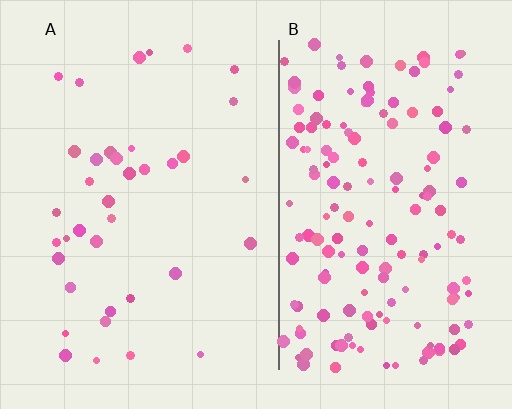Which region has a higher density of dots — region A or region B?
B (the right).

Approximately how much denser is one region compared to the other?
Approximately 4.2× — region B over region A.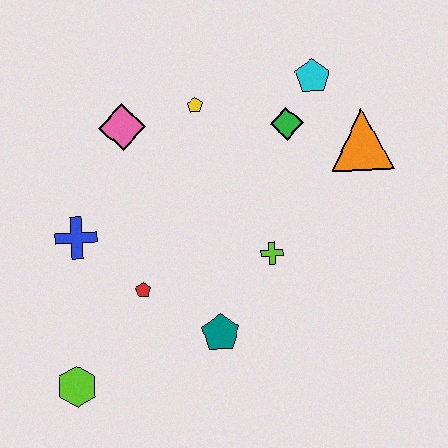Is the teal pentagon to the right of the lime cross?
No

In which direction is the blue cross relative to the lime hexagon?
The blue cross is above the lime hexagon.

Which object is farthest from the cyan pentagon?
The lime hexagon is farthest from the cyan pentagon.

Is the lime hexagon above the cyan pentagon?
No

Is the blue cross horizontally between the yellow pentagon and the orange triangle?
No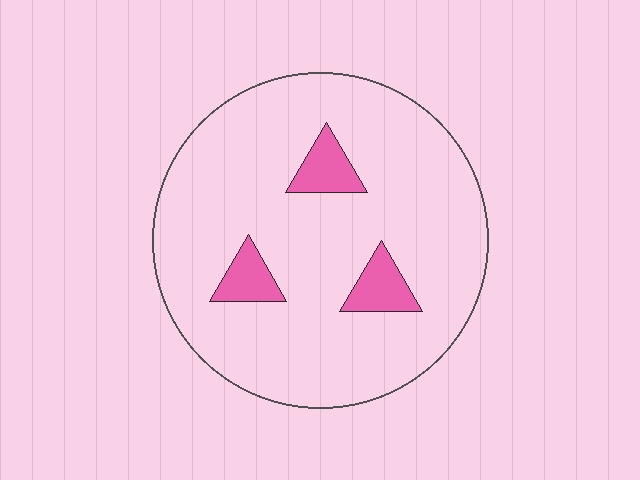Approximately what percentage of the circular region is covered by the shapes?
Approximately 10%.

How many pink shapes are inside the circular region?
3.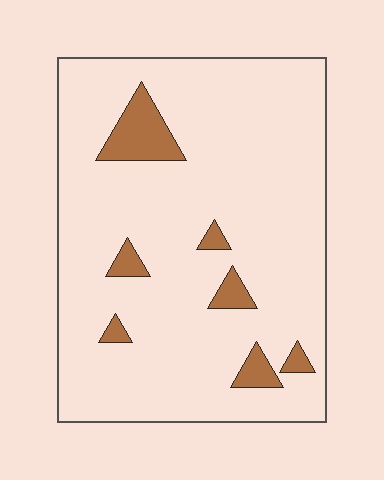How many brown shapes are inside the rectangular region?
7.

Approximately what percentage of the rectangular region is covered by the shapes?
Approximately 10%.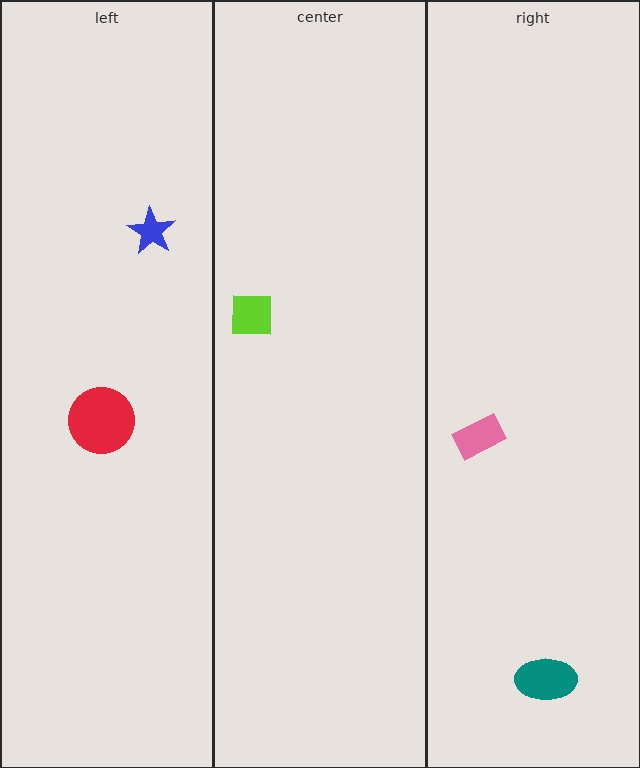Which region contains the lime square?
The center region.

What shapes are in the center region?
The lime square.